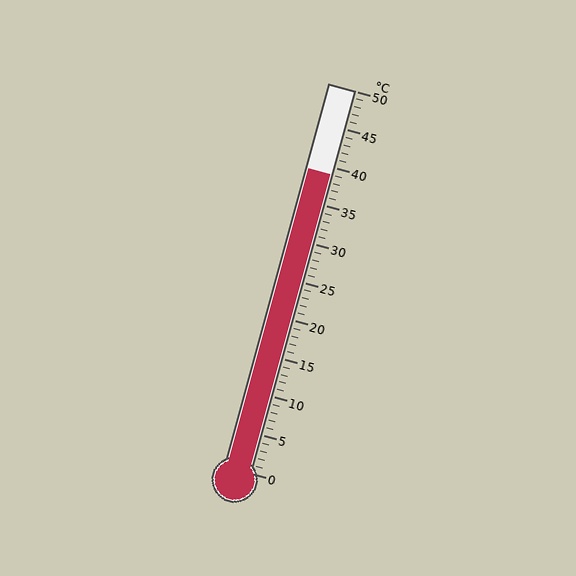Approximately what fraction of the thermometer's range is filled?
The thermometer is filled to approximately 80% of its range.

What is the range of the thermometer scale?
The thermometer scale ranges from 0°C to 50°C.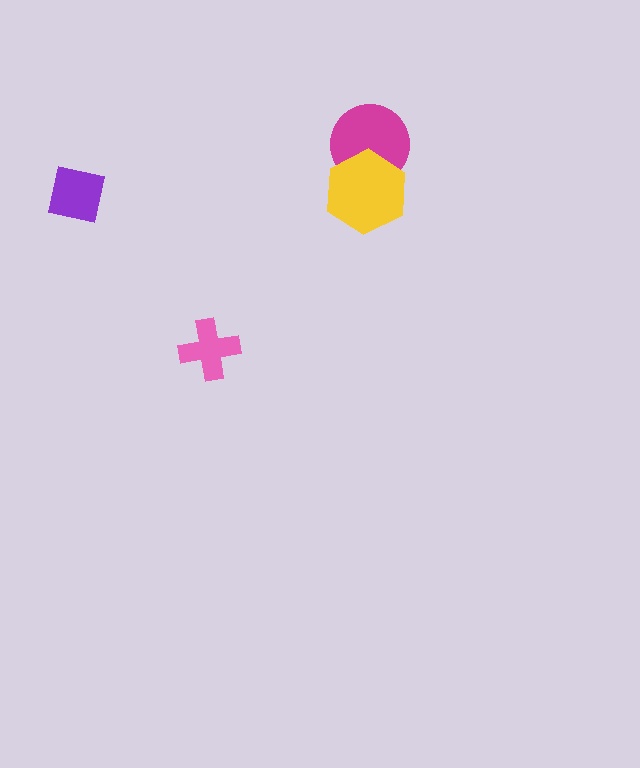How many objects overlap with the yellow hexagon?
1 object overlaps with the yellow hexagon.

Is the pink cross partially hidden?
No, no other shape covers it.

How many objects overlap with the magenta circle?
1 object overlaps with the magenta circle.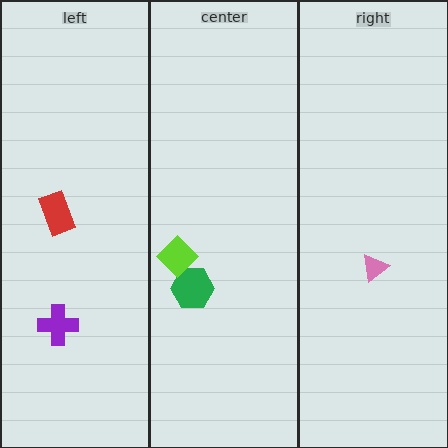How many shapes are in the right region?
1.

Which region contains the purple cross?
The left region.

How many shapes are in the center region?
2.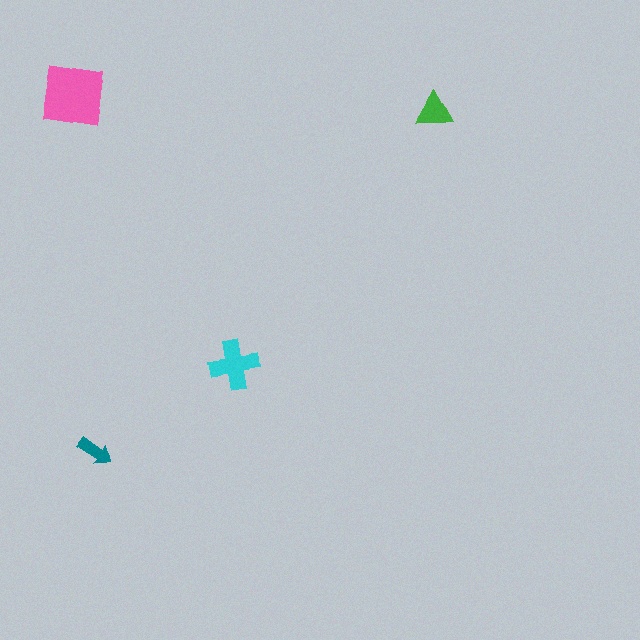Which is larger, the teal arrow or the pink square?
The pink square.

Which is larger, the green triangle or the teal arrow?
The green triangle.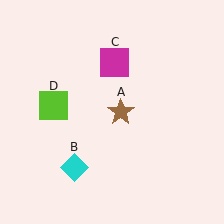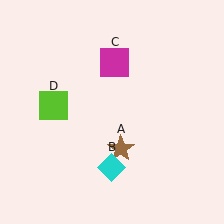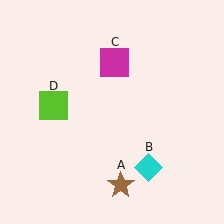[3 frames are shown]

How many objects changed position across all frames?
2 objects changed position: brown star (object A), cyan diamond (object B).